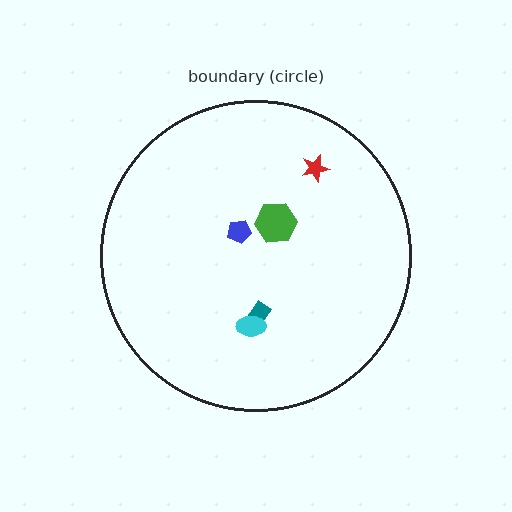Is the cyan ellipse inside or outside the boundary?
Inside.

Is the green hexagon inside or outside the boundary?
Inside.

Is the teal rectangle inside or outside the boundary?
Inside.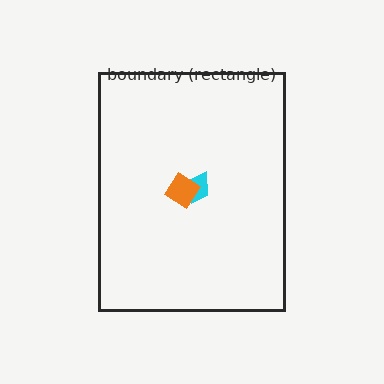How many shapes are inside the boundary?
2 inside, 0 outside.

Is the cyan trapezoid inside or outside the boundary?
Inside.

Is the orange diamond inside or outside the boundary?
Inside.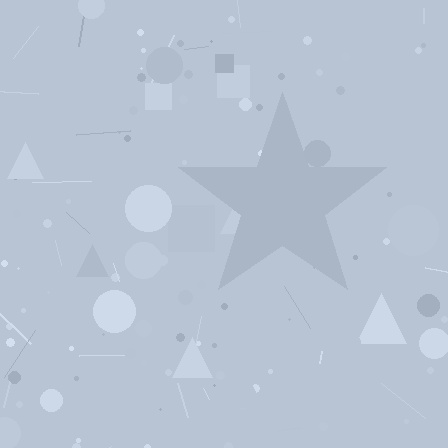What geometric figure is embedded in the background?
A star is embedded in the background.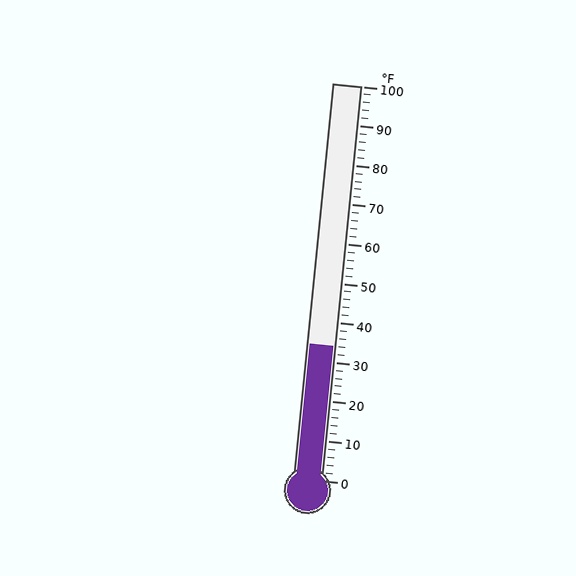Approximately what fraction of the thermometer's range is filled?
The thermometer is filled to approximately 35% of its range.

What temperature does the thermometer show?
The thermometer shows approximately 34°F.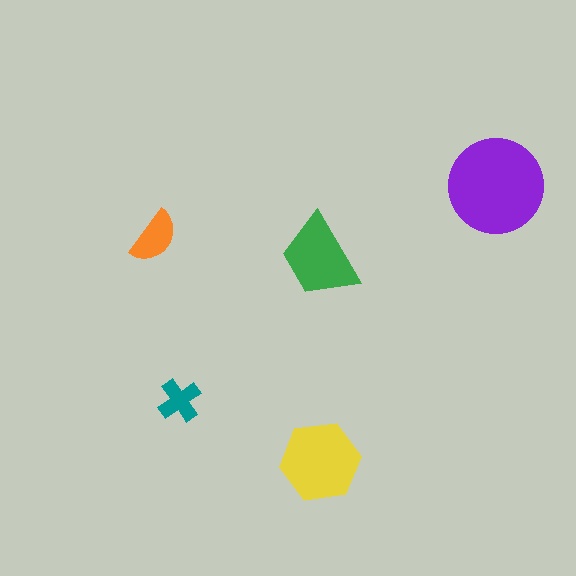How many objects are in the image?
There are 5 objects in the image.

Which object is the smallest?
The teal cross.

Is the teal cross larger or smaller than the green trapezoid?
Smaller.